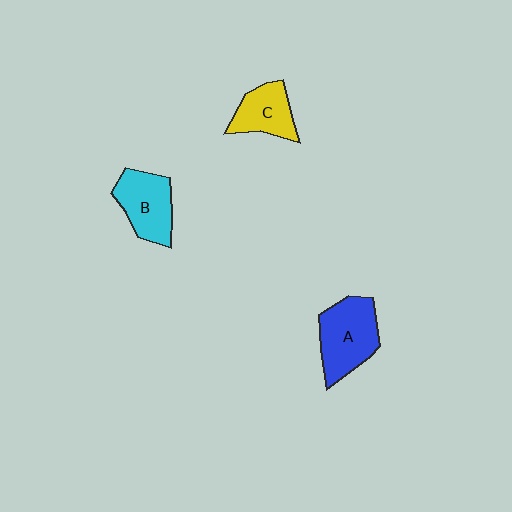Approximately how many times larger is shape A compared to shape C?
Approximately 1.5 times.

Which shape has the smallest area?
Shape C (yellow).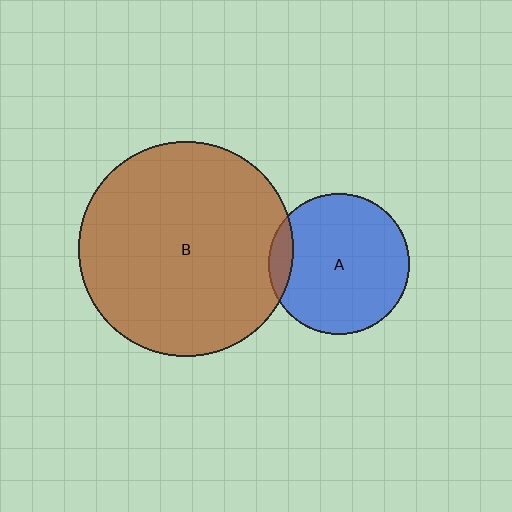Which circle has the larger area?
Circle B (brown).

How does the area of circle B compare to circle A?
Approximately 2.3 times.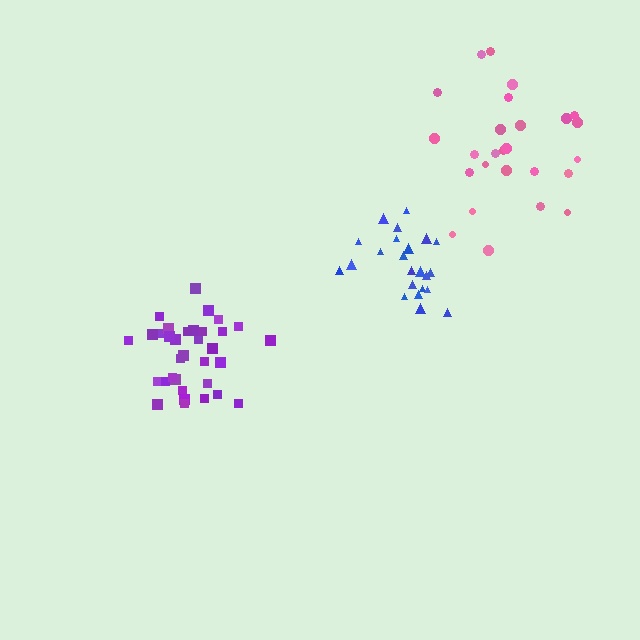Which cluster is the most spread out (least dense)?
Pink.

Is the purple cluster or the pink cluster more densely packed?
Purple.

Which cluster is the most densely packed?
Purple.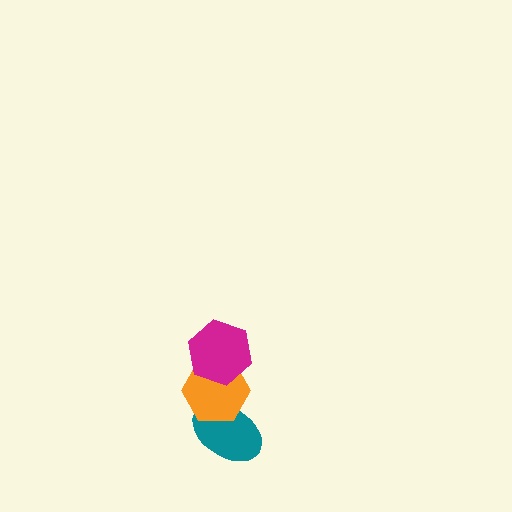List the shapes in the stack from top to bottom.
From top to bottom: the magenta hexagon, the orange hexagon, the teal ellipse.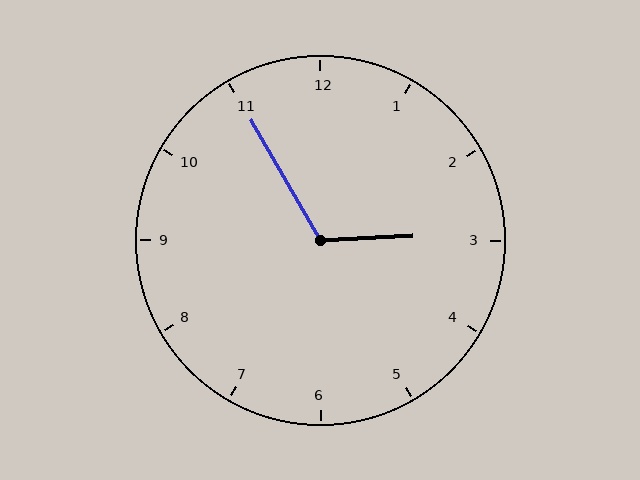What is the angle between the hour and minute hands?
Approximately 118 degrees.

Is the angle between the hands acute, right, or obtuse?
It is obtuse.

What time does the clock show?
2:55.